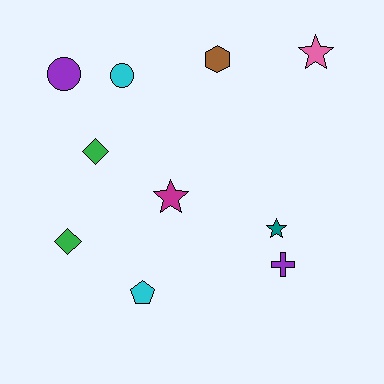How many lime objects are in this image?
There are no lime objects.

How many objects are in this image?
There are 10 objects.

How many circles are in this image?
There are 2 circles.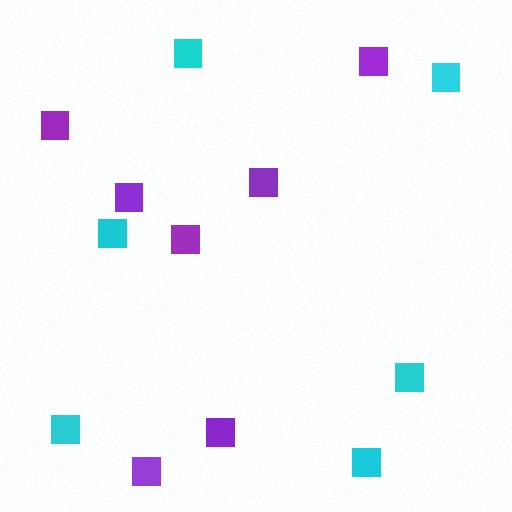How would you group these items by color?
There are 2 groups: one group of purple squares (7) and one group of cyan squares (6).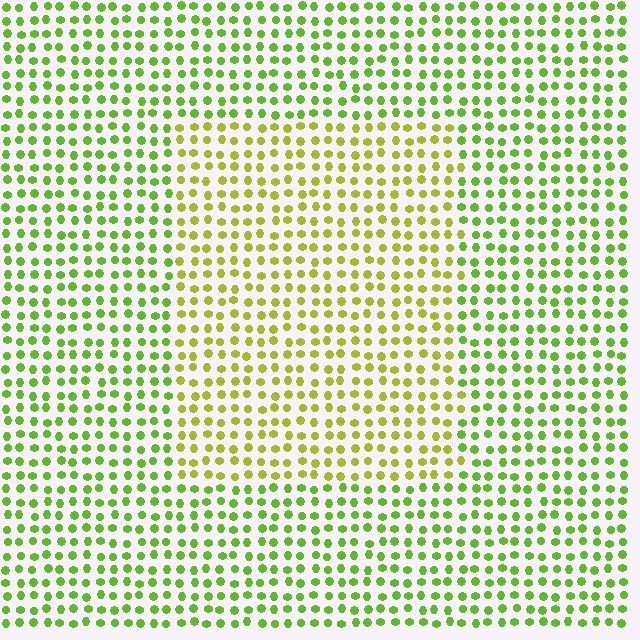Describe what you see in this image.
The image is filled with small lime elements in a uniform arrangement. A rectangle-shaped region is visible where the elements are tinted to a slightly different hue, forming a subtle color boundary.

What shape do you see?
I see a rectangle.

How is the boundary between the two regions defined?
The boundary is defined purely by a slight shift in hue (about 30 degrees). Spacing, size, and orientation are identical on both sides.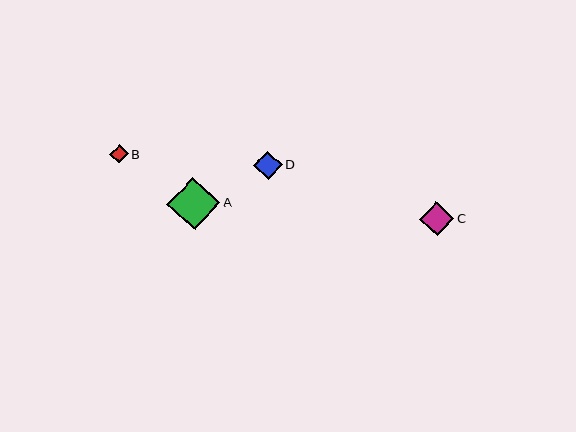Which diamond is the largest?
Diamond A is the largest with a size of approximately 53 pixels.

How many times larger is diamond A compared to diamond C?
Diamond A is approximately 1.5 times the size of diamond C.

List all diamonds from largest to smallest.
From largest to smallest: A, C, D, B.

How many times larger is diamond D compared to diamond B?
Diamond D is approximately 1.6 times the size of diamond B.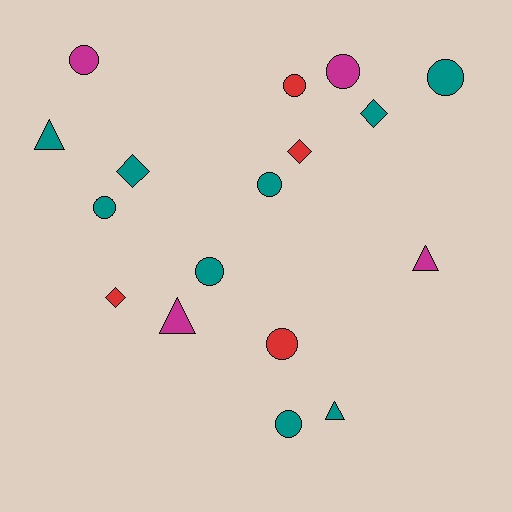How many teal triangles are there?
There are 2 teal triangles.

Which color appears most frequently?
Teal, with 9 objects.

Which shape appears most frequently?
Circle, with 9 objects.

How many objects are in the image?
There are 17 objects.